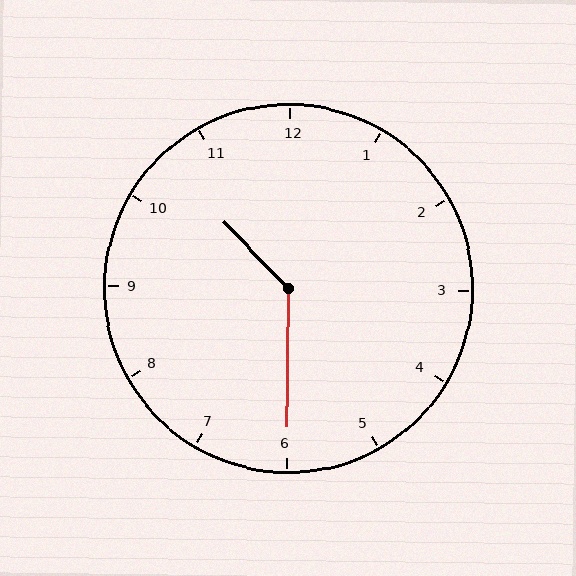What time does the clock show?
10:30.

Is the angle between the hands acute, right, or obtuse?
It is obtuse.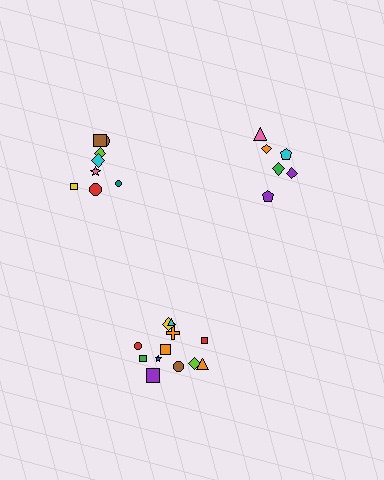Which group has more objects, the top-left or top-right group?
The top-left group.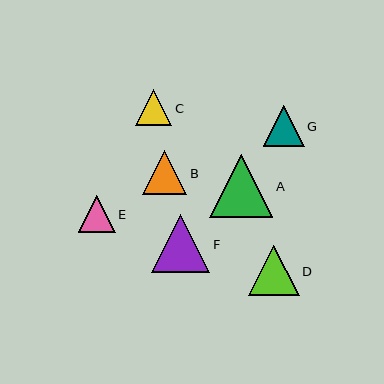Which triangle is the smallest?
Triangle C is the smallest with a size of approximately 36 pixels.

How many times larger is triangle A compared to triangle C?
Triangle A is approximately 1.7 times the size of triangle C.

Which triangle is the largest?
Triangle A is the largest with a size of approximately 63 pixels.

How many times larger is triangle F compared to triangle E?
Triangle F is approximately 1.6 times the size of triangle E.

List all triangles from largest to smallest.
From largest to smallest: A, F, D, B, G, E, C.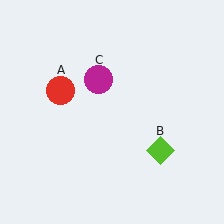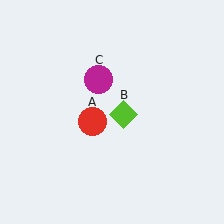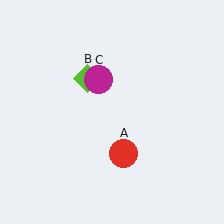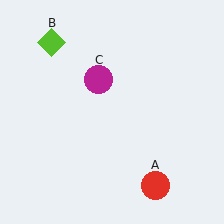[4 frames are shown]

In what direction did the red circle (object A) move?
The red circle (object A) moved down and to the right.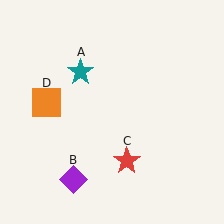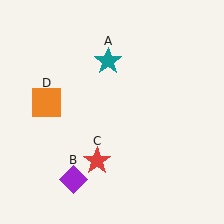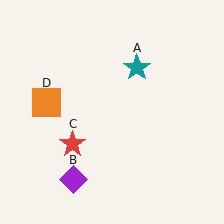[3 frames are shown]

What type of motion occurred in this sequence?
The teal star (object A), red star (object C) rotated clockwise around the center of the scene.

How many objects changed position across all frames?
2 objects changed position: teal star (object A), red star (object C).